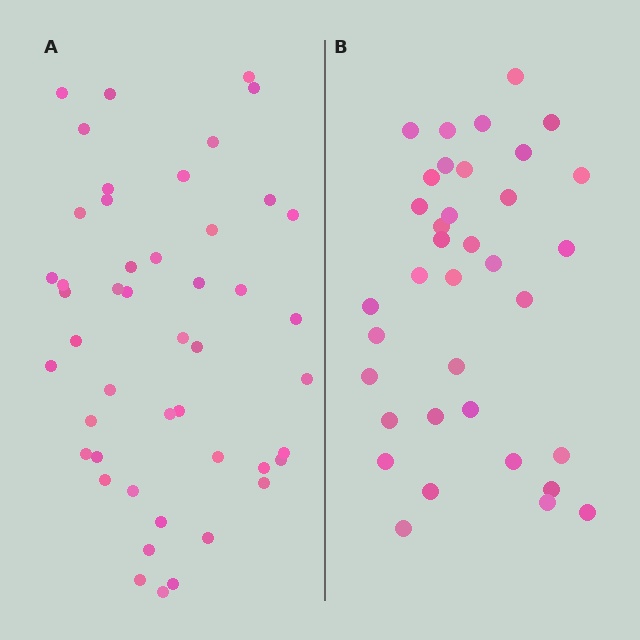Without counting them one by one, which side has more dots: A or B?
Region A (the left region) has more dots.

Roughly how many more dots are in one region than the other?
Region A has roughly 12 or so more dots than region B.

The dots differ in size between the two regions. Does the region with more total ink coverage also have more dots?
No. Region B has more total ink coverage because its dots are larger, but region A actually contains more individual dots. Total area can be misleading — the number of items is what matters here.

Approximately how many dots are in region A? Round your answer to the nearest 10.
About 50 dots. (The exact count is 47, which rounds to 50.)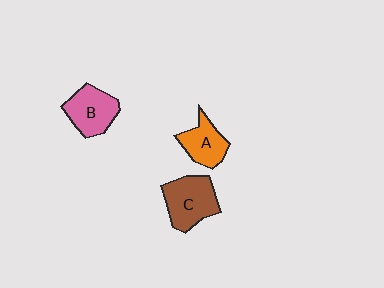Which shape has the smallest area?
Shape A (orange).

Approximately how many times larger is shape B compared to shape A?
Approximately 1.2 times.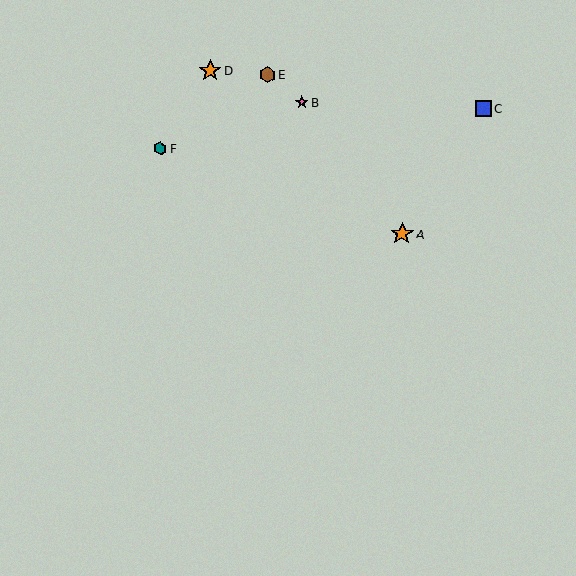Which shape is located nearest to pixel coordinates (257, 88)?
The brown hexagon (labeled E) at (267, 75) is nearest to that location.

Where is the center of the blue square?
The center of the blue square is at (483, 108).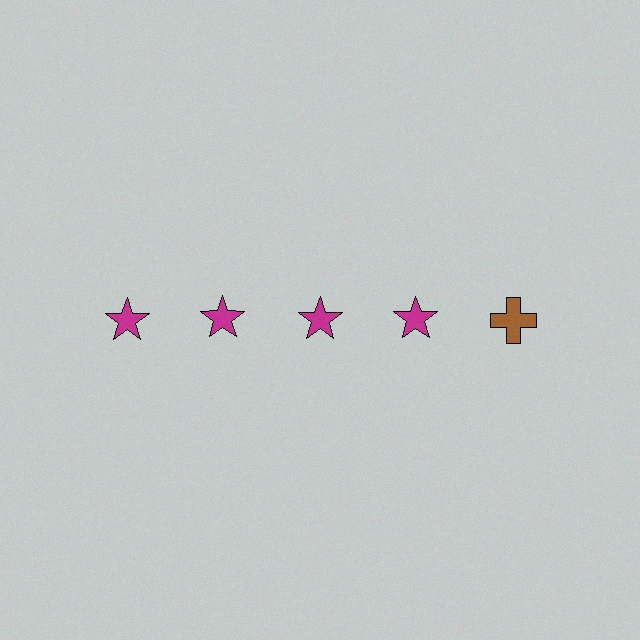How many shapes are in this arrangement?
There are 5 shapes arranged in a grid pattern.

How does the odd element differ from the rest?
It differs in both color (brown instead of magenta) and shape (cross instead of star).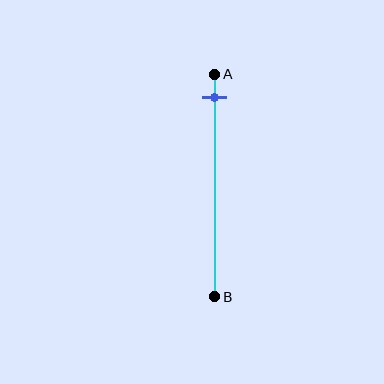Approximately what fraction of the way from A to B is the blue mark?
The blue mark is approximately 10% of the way from A to B.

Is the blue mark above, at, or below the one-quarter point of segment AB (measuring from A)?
The blue mark is above the one-quarter point of segment AB.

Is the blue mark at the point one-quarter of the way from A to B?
No, the mark is at about 10% from A, not at the 25% one-quarter point.